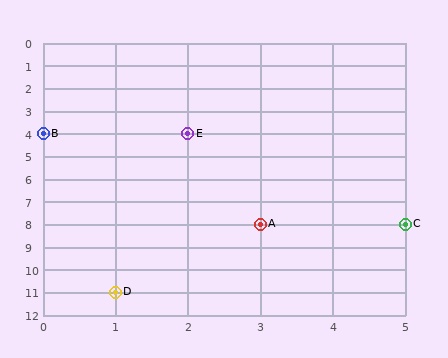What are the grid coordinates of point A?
Point A is at grid coordinates (3, 8).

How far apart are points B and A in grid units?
Points B and A are 3 columns and 4 rows apart (about 5.0 grid units diagonally).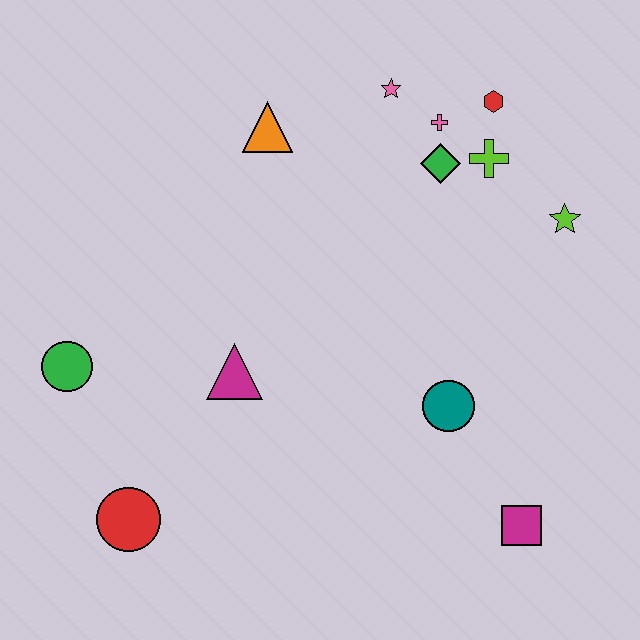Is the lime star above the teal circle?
Yes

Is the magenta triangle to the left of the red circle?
No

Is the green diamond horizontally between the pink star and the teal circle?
Yes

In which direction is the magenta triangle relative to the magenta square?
The magenta triangle is to the left of the magenta square.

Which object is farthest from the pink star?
The red circle is farthest from the pink star.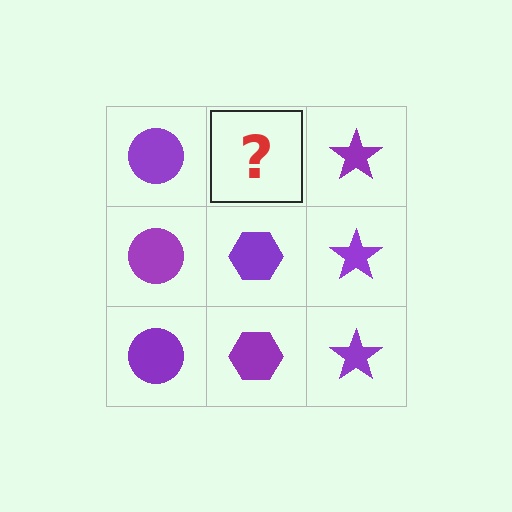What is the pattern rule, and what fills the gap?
The rule is that each column has a consistent shape. The gap should be filled with a purple hexagon.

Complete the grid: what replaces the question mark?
The question mark should be replaced with a purple hexagon.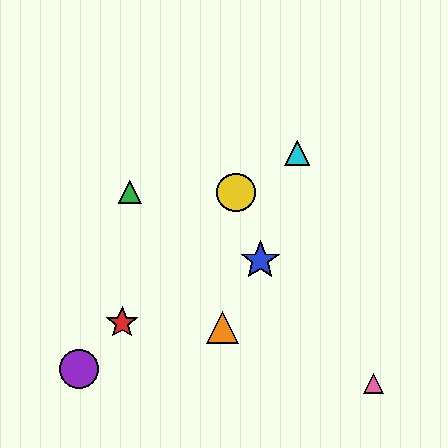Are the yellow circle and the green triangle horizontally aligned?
Yes, both are at y≈192.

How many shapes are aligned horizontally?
2 shapes (the green triangle, the yellow circle) are aligned horizontally.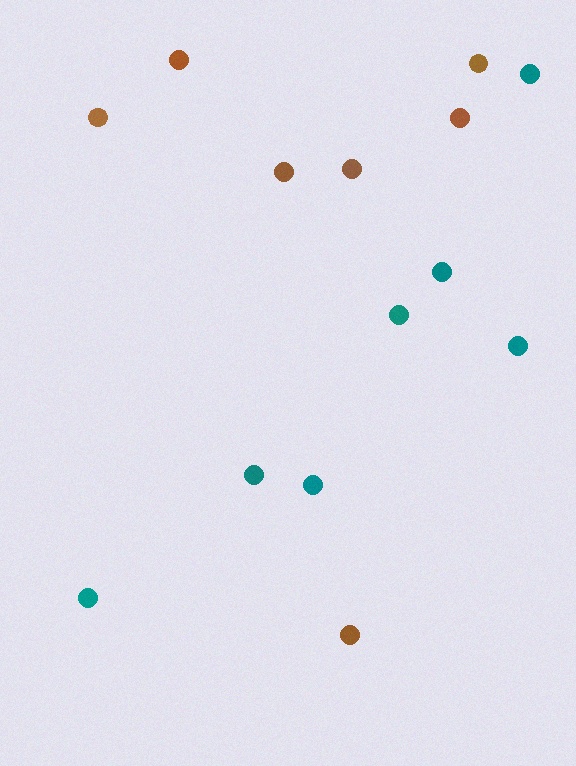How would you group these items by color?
There are 2 groups: one group of brown circles (7) and one group of teal circles (7).